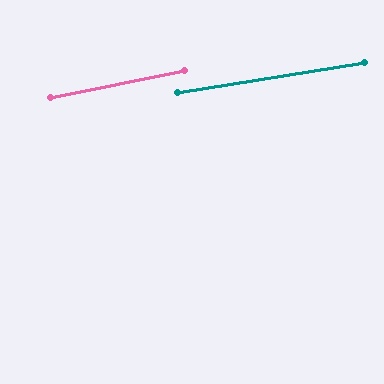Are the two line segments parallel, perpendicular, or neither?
Parallel — their directions differ by only 2.0°.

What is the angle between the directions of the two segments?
Approximately 2 degrees.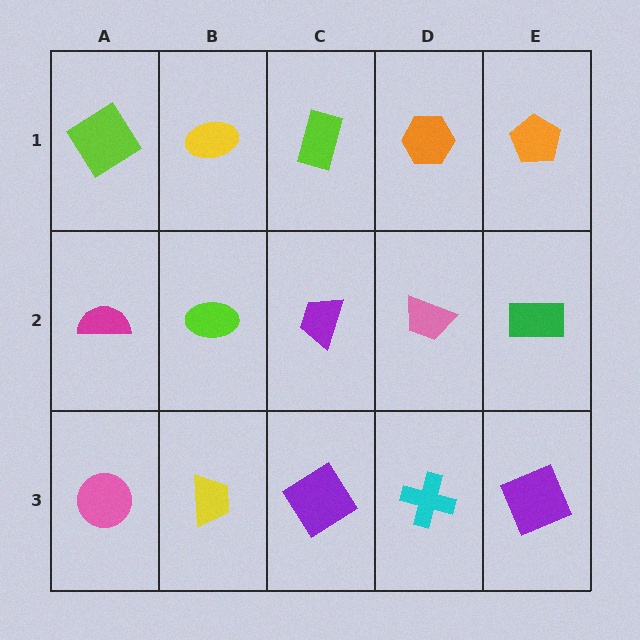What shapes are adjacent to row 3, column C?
A purple trapezoid (row 2, column C), a yellow trapezoid (row 3, column B), a cyan cross (row 3, column D).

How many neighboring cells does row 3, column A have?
2.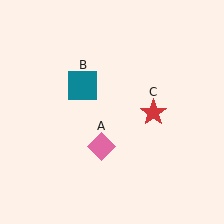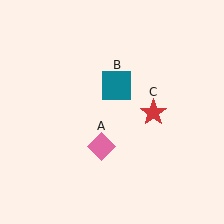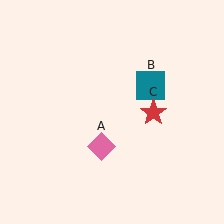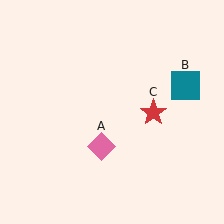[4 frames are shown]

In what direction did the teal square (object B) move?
The teal square (object B) moved right.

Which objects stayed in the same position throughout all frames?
Pink diamond (object A) and red star (object C) remained stationary.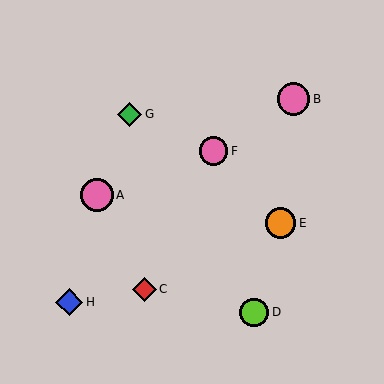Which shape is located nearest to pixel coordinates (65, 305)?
The blue diamond (labeled H) at (69, 302) is nearest to that location.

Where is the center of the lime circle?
The center of the lime circle is at (254, 312).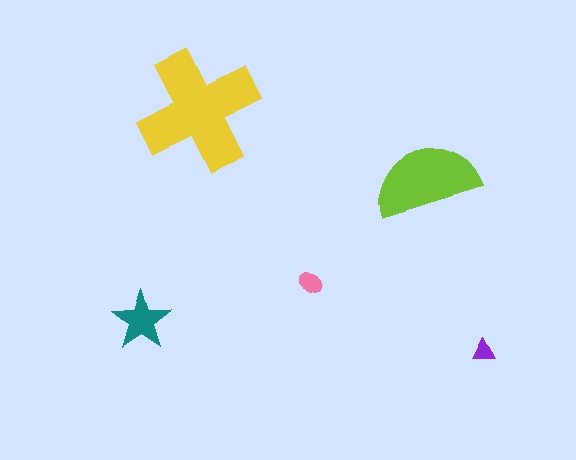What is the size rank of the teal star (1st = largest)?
3rd.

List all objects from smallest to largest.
The purple triangle, the pink ellipse, the teal star, the lime semicircle, the yellow cross.